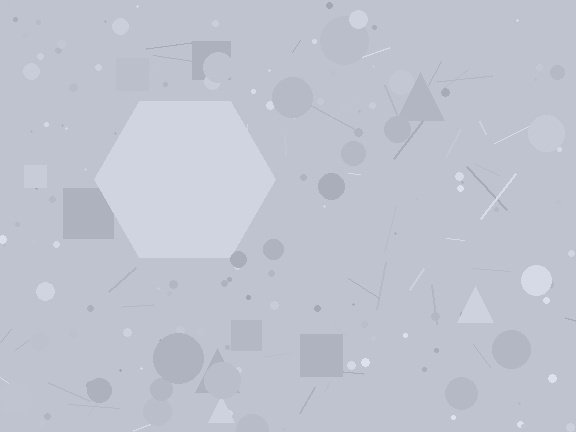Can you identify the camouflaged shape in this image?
The camouflaged shape is a hexagon.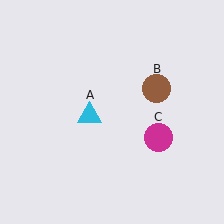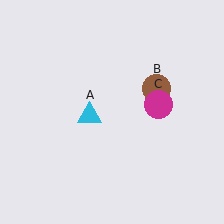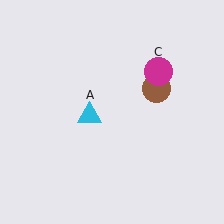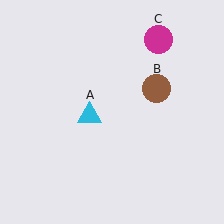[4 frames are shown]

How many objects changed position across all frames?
1 object changed position: magenta circle (object C).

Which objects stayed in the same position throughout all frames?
Cyan triangle (object A) and brown circle (object B) remained stationary.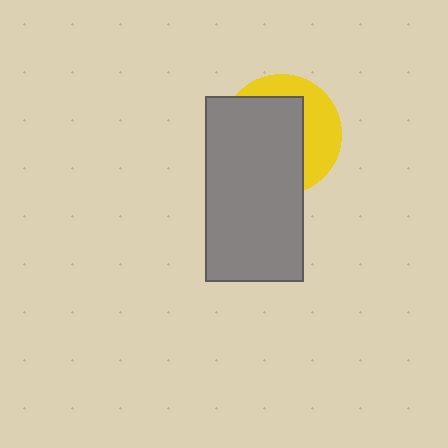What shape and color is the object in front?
The object in front is a gray rectangle.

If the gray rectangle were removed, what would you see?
You would see the complete yellow circle.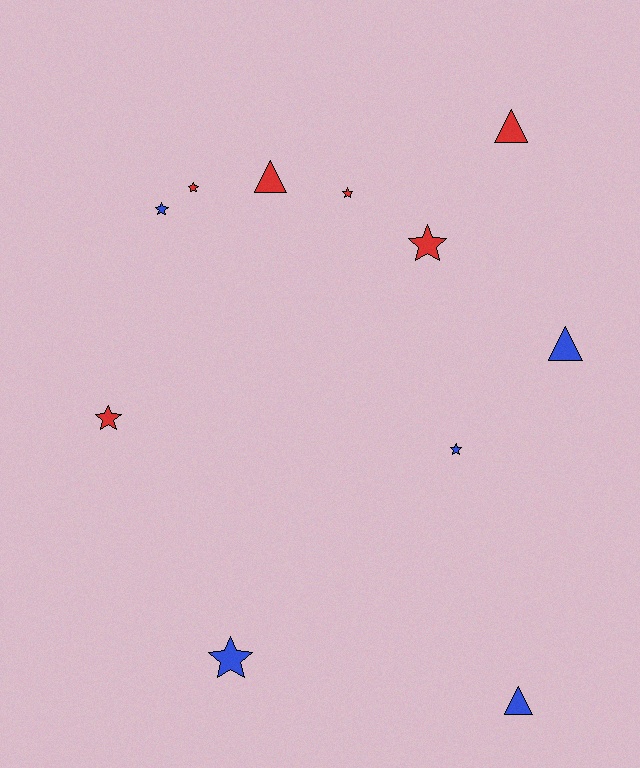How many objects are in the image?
There are 11 objects.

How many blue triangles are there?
There are 2 blue triangles.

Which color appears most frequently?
Red, with 6 objects.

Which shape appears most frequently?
Star, with 7 objects.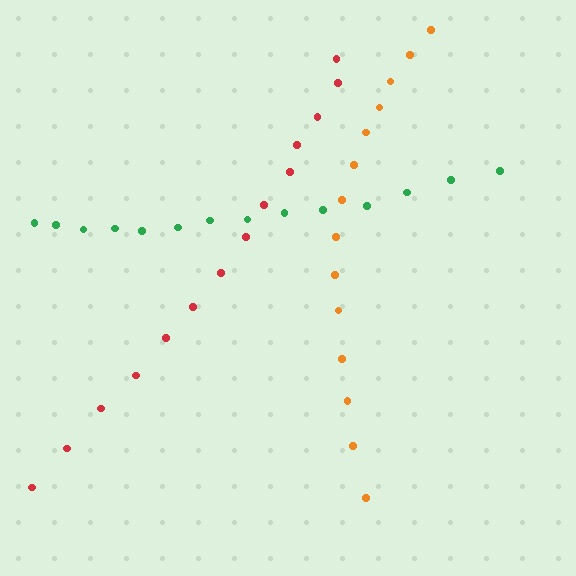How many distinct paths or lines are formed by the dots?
There are 3 distinct paths.